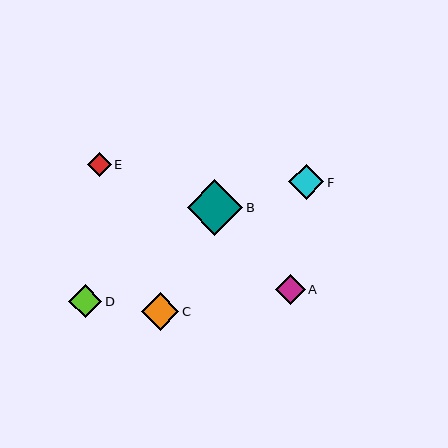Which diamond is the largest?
Diamond B is the largest with a size of approximately 55 pixels.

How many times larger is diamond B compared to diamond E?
Diamond B is approximately 2.3 times the size of diamond E.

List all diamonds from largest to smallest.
From largest to smallest: B, C, F, D, A, E.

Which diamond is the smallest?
Diamond E is the smallest with a size of approximately 24 pixels.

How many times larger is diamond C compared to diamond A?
Diamond C is approximately 1.2 times the size of diamond A.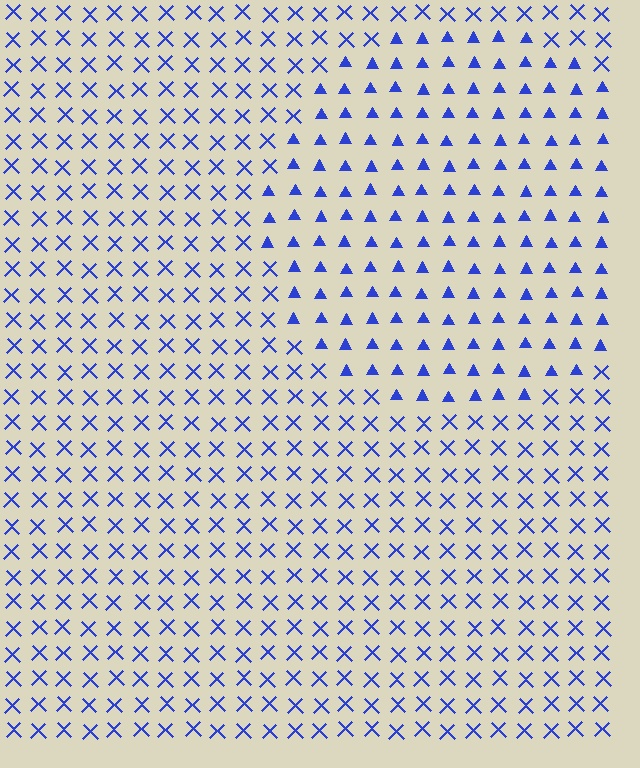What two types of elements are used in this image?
The image uses triangles inside the circle region and X marks outside it.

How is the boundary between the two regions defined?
The boundary is defined by a change in element shape: triangles inside vs. X marks outside. All elements share the same color and spacing.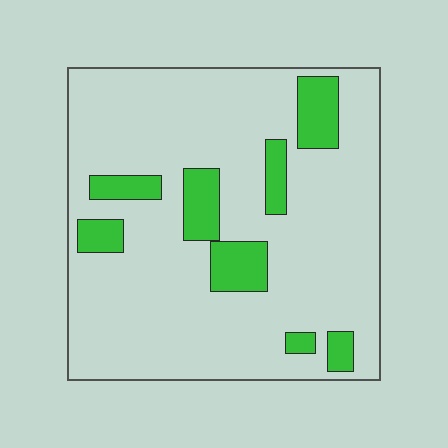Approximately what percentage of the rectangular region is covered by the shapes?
Approximately 15%.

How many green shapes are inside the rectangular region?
8.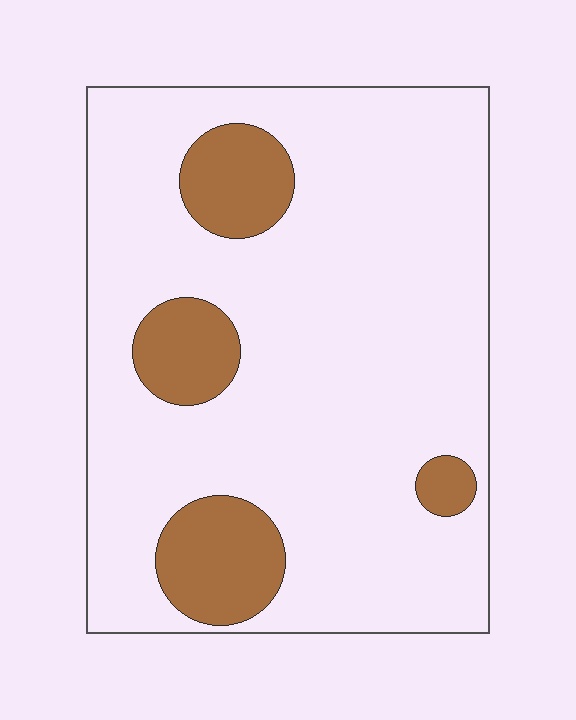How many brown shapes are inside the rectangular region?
4.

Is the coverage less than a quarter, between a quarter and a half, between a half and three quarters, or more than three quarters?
Less than a quarter.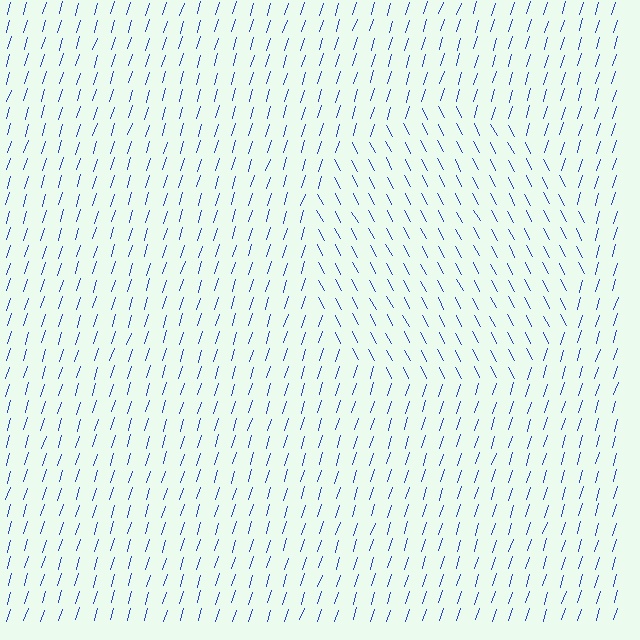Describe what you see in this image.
The image is filled with small blue line segments. A circle region in the image has lines oriented differently from the surrounding lines, creating a visible texture boundary.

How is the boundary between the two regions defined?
The boundary is defined purely by a change in line orientation (approximately 45 degrees difference). All lines are the same color and thickness.